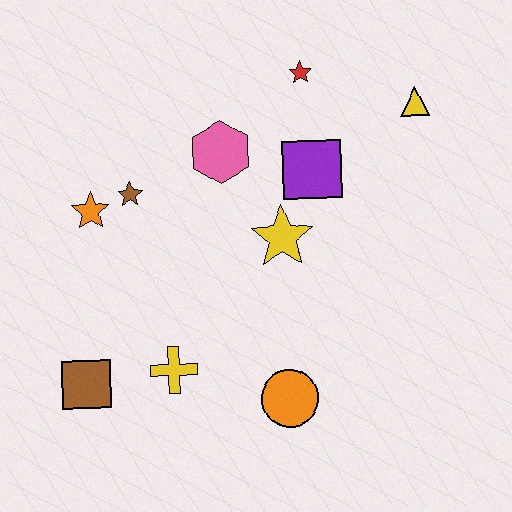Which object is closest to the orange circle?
The yellow cross is closest to the orange circle.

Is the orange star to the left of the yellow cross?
Yes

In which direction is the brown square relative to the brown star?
The brown square is below the brown star.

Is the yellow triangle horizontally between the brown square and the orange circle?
No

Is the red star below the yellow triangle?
No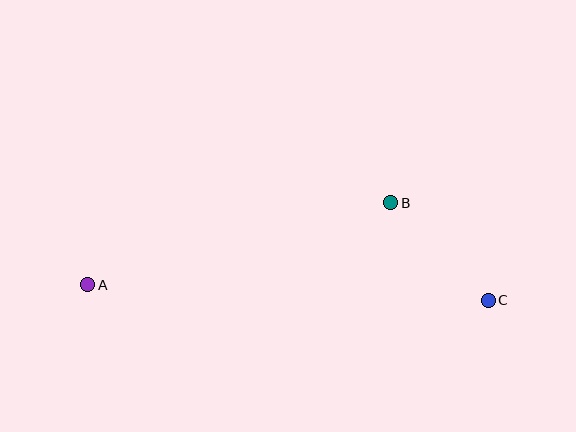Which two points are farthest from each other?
Points A and C are farthest from each other.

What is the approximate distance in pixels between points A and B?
The distance between A and B is approximately 314 pixels.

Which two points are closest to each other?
Points B and C are closest to each other.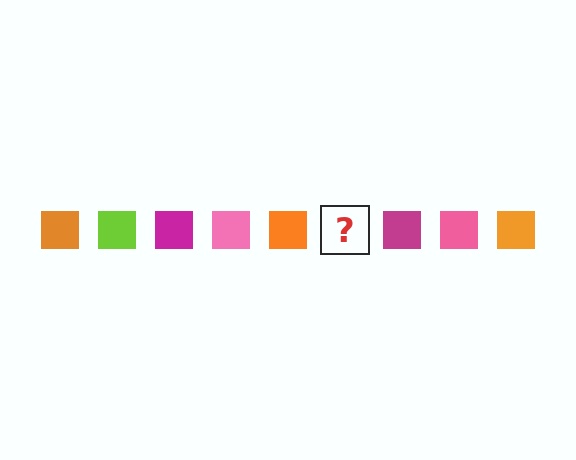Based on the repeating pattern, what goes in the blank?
The blank should be a lime square.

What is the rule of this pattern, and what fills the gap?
The rule is that the pattern cycles through orange, lime, magenta, pink squares. The gap should be filled with a lime square.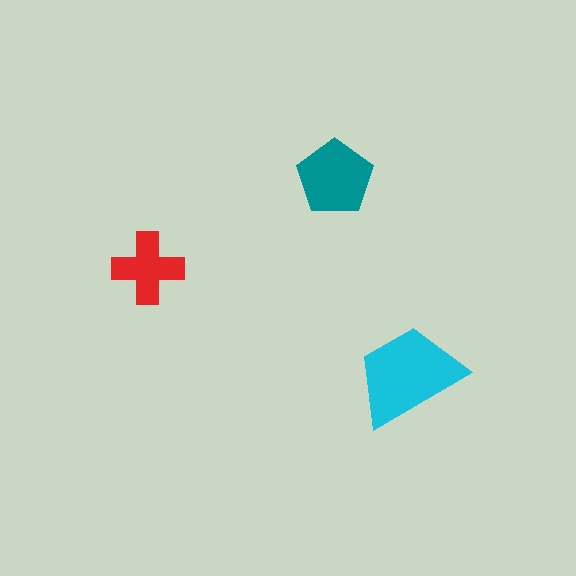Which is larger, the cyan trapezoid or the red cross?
The cyan trapezoid.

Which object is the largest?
The cyan trapezoid.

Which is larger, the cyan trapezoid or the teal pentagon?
The cyan trapezoid.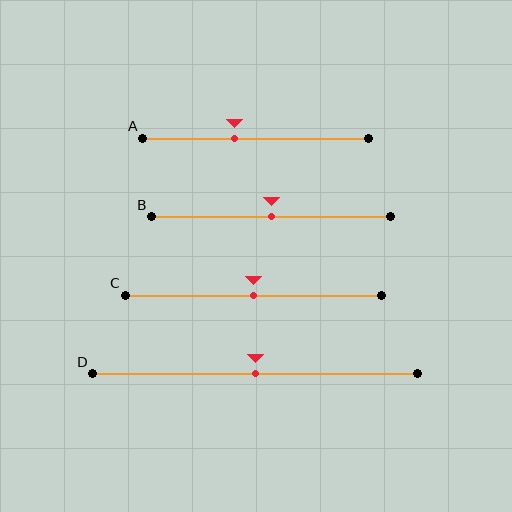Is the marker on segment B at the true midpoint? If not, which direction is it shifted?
Yes, the marker on segment B is at the true midpoint.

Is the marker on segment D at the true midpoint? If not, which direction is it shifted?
Yes, the marker on segment D is at the true midpoint.